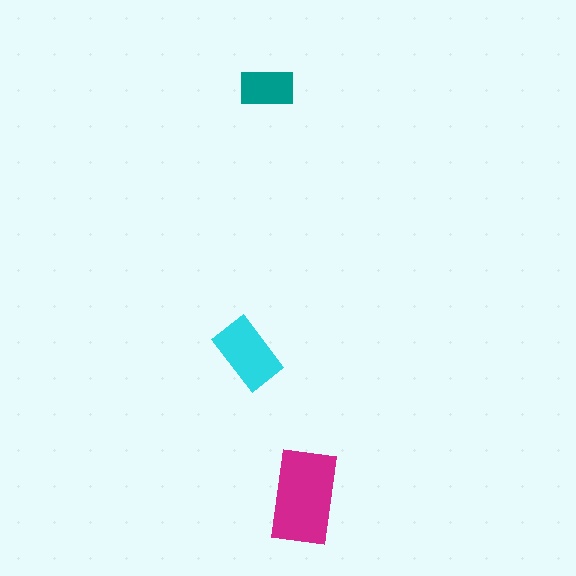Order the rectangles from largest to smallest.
the magenta one, the cyan one, the teal one.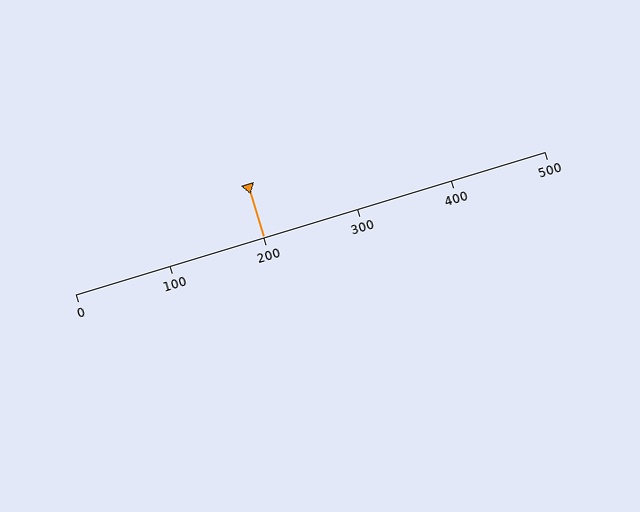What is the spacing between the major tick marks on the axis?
The major ticks are spaced 100 apart.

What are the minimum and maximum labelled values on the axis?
The axis runs from 0 to 500.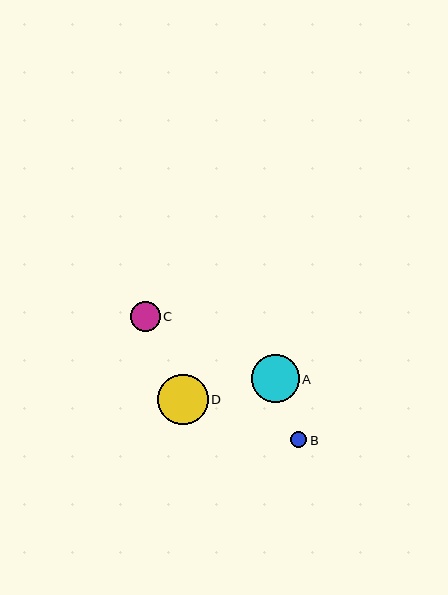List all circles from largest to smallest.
From largest to smallest: D, A, C, B.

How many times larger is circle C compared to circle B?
Circle C is approximately 1.9 times the size of circle B.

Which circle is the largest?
Circle D is the largest with a size of approximately 51 pixels.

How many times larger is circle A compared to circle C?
Circle A is approximately 1.6 times the size of circle C.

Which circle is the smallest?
Circle B is the smallest with a size of approximately 16 pixels.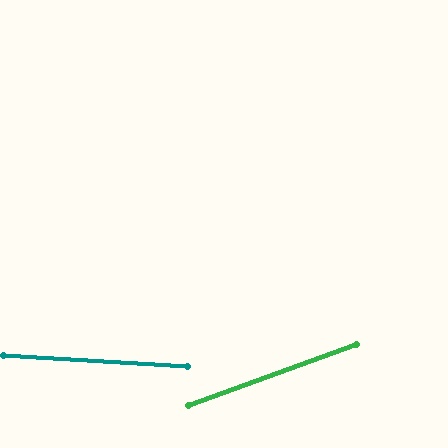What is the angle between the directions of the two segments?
Approximately 23 degrees.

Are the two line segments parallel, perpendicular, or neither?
Neither parallel nor perpendicular — they differ by about 23°.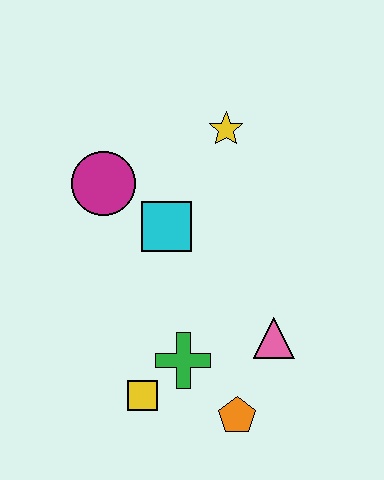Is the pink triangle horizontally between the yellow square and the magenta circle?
No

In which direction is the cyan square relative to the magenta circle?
The cyan square is to the right of the magenta circle.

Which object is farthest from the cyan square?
The orange pentagon is farthest from the cyan square.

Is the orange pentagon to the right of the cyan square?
Yes